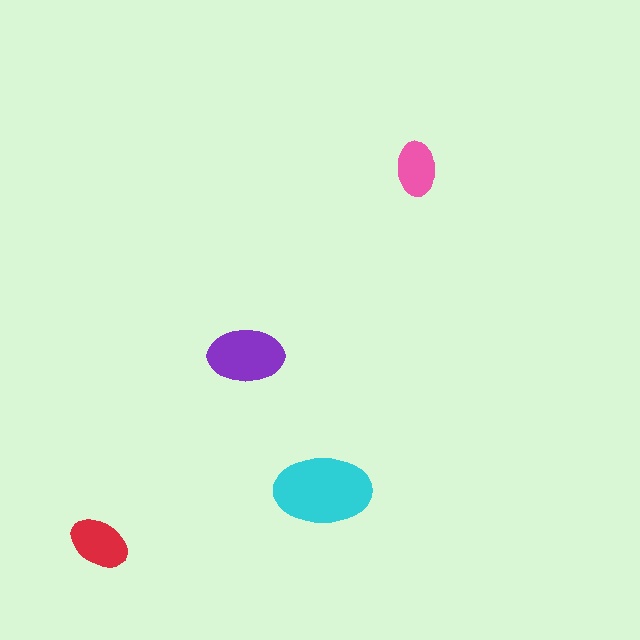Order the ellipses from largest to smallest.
the cyan one, the purple one, the red one, the pink one.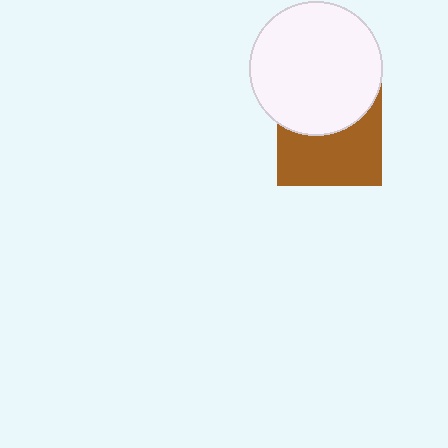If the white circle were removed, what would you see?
You would see the complete brown square.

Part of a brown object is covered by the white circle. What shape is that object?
It is a square.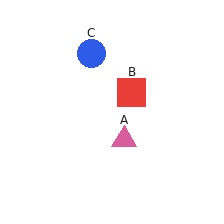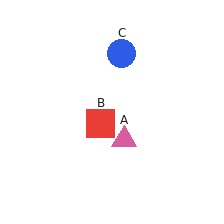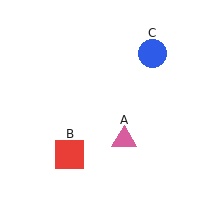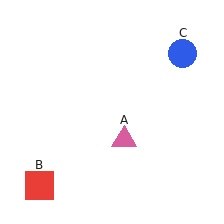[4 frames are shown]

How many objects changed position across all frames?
2 objects changed position: red square (object B), blue circle (object C).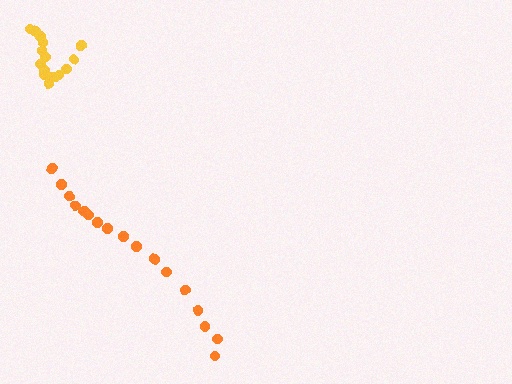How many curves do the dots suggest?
There are 2 distinct paths.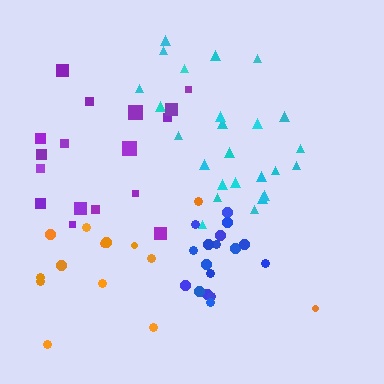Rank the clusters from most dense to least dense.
blue, cyan, purple, orange.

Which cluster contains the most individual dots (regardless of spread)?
Cyan (25).